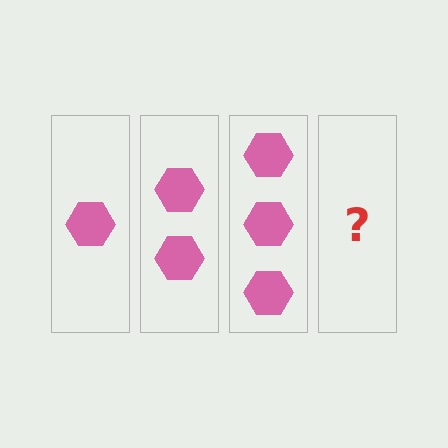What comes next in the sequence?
The next element should be 4 hexagons.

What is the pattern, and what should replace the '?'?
The pattern is that each step adds one more hexagon. The '?' should be 4 hexagons.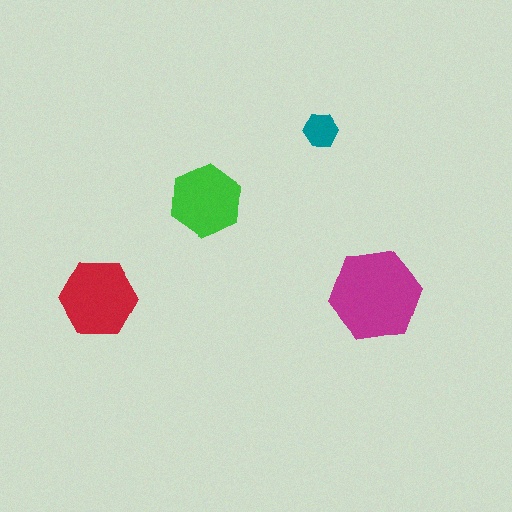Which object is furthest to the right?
The magenta hexagon is rightmost.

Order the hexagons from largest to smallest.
the magenta one, the red one, the green one, the teal one.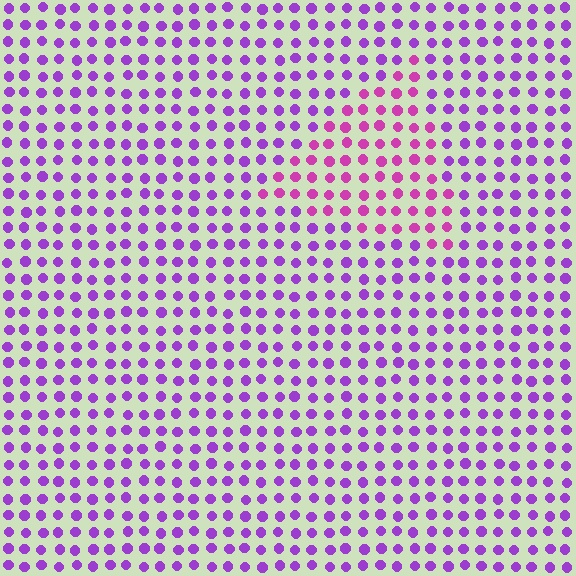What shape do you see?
I see a triangle.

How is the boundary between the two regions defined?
The boundary is defined purely by a slight shift in hue (about 34 degrees). Spacing, size, and orientation are identical on both sides.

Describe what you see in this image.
The image is filled with small purple elements in a uniform arrangement. A triangle-shaped region is visible where the elements are tinted to a slightly different hue, forming a subtle color boundary.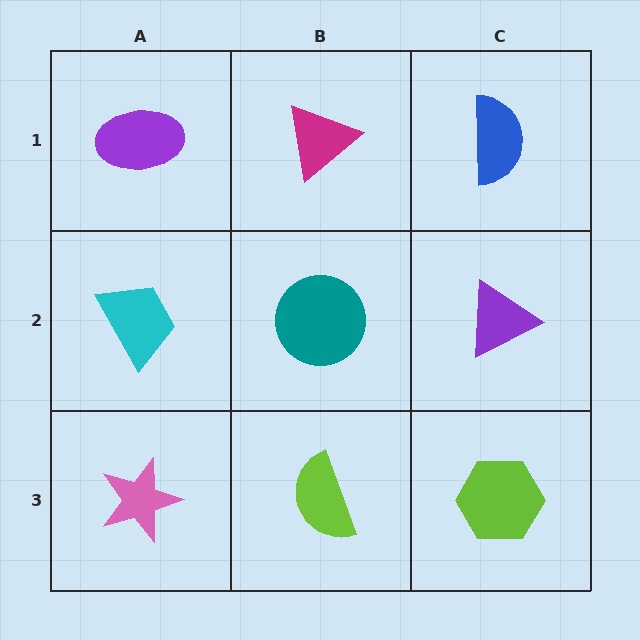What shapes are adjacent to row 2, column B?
A magenta triangle (row 1, column B), a lime semicircle (row 3, column B), a cyan trapezoid (row 2, column A), a purple triangle (row 2, column C).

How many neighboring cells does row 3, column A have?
2.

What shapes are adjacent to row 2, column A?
A purple ellipse (row 1, column A), a pink star (row 3, column A), a teal circle (row 2, column B).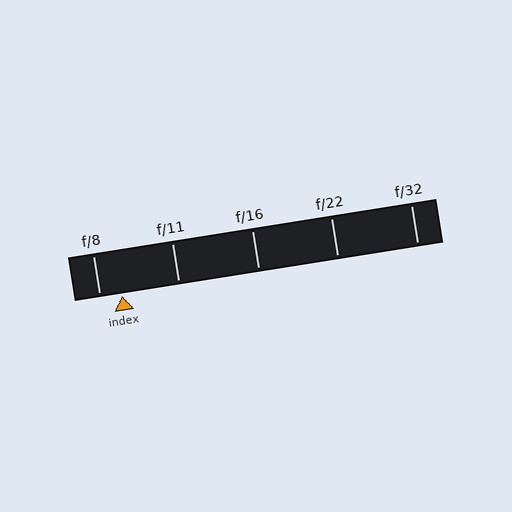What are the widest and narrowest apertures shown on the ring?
The widest aperture shown is f/8 and the narrowest is f/32.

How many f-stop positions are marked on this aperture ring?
There are 5 f-stop positions marked.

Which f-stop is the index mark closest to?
The index mark is closest to f/8.